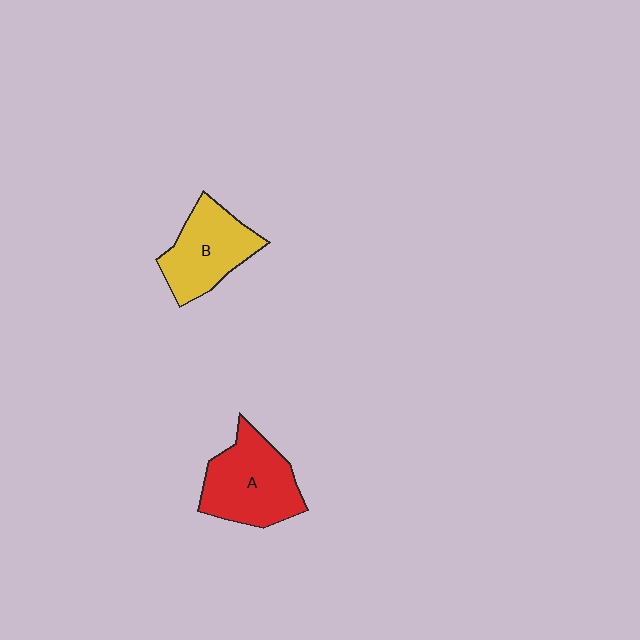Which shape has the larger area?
Shape A (red).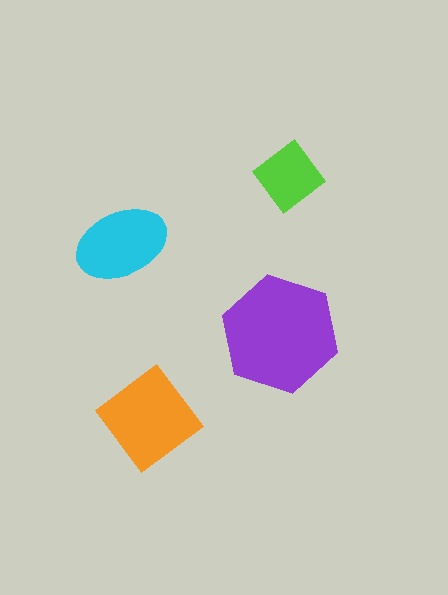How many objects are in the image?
There are 4 objects in the image.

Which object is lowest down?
The orange diamond is bottommost.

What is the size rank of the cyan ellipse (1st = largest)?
3rd.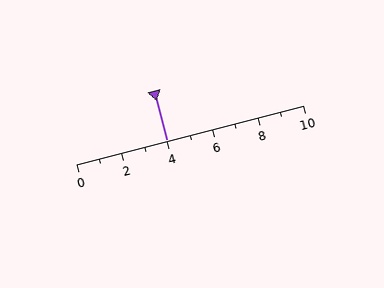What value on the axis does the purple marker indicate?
The marker indicates approximately 4.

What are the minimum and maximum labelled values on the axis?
The axis runs from 0 to 10.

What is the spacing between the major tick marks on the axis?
The major ticks are spaced 2 apart.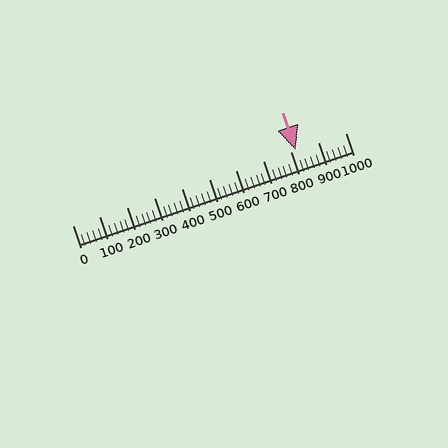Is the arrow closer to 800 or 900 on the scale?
The arrow is closer to 800.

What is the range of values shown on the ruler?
The ruler shows values from 0 to 1000.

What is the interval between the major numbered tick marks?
The major tick marks are spaced 100 units apart.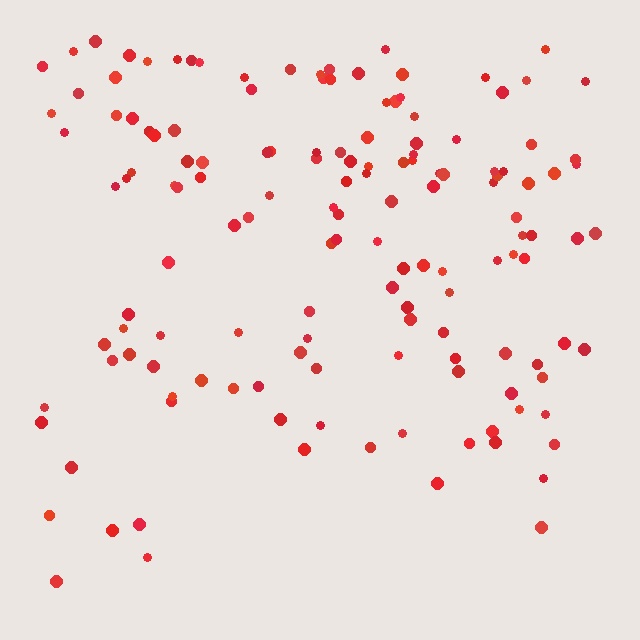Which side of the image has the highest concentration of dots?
The top.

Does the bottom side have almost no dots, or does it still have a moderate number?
Still a moderate number, just noticeably fewer than the top.